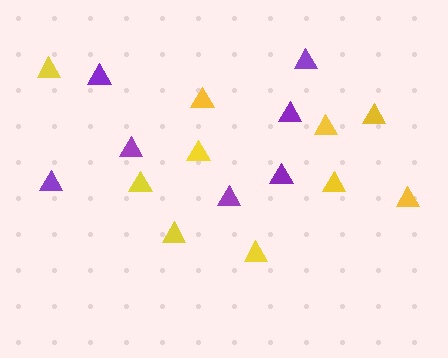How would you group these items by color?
There are 2 groups: one group of purple triangles (7) and one group of yellow triangles (10).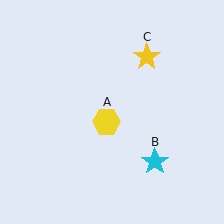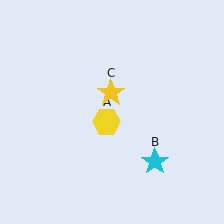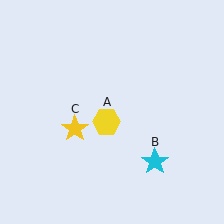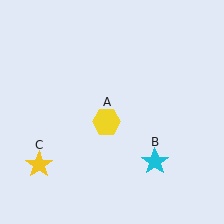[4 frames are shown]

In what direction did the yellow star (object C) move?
The yellow star (object C) moved down and to the left.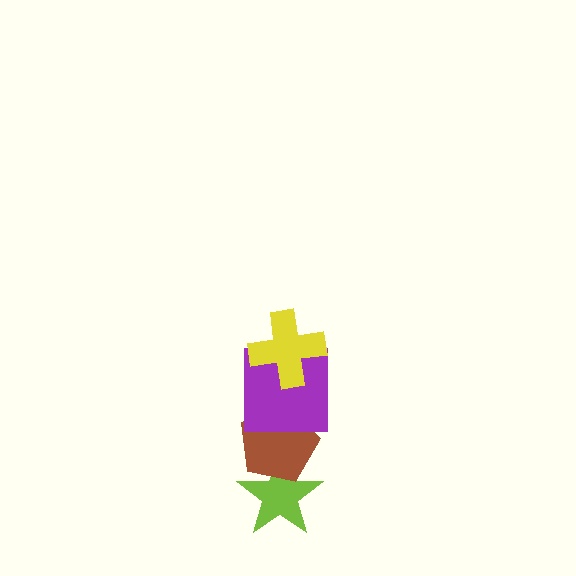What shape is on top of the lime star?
The brown pentagon is on top of the lime star.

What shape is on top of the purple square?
The yellow cross is on top of the purple square.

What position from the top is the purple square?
The purple square is 2nd from the top.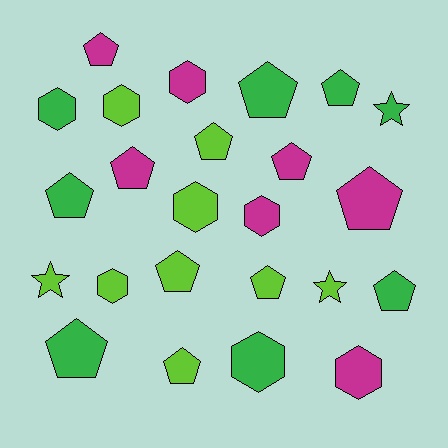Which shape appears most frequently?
Pentagon, with 13 objects.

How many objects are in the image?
There are 24 objects.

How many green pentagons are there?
There are 5 green pentagons.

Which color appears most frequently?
Lime, with 9 objects.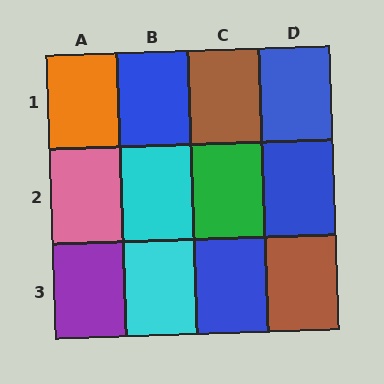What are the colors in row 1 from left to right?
Orange, blue, brown, blue.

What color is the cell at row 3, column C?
Blue.